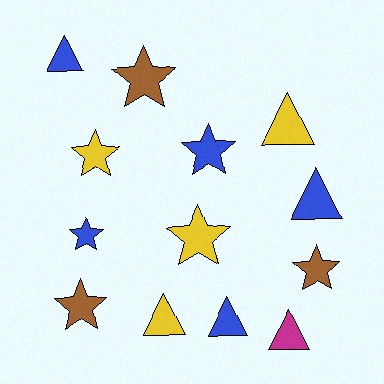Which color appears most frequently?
Blue, with 5 objects.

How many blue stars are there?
There are 2 blue stars.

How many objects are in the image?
There are 13 objects.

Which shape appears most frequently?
Star, with 7 objects.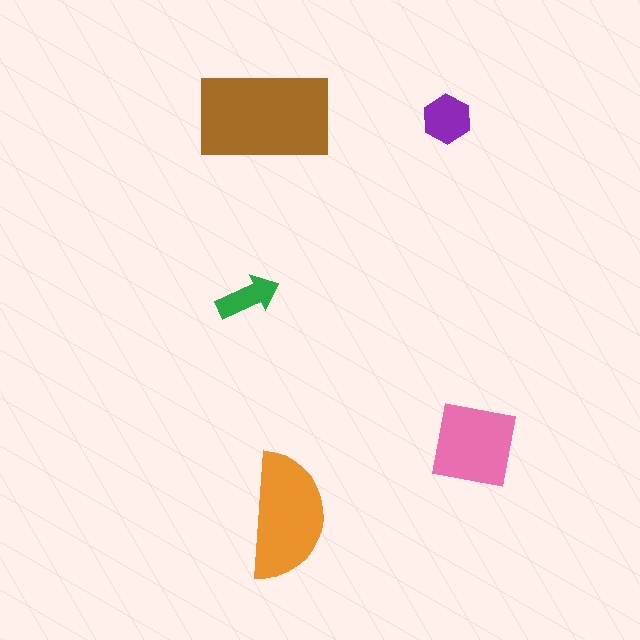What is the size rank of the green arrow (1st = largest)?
5th.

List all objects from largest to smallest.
The brown rectangle, the orange semicircle, the pink square, the purple hexagon, the green arrow.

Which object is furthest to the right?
The pink square is rightmost.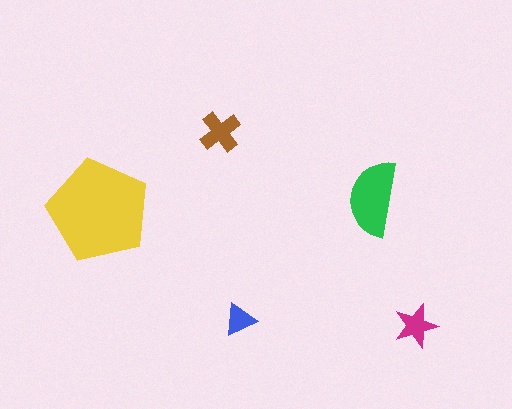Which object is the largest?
The yellow pentagon.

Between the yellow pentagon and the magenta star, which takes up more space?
The yellow pentagon.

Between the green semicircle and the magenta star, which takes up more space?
The green semicircle.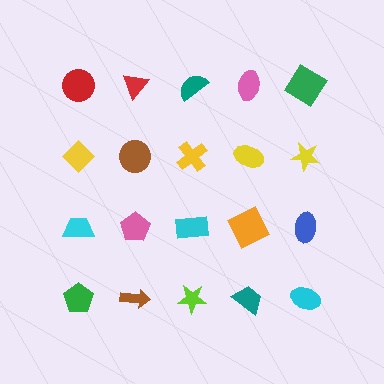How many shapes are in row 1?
5 shapes.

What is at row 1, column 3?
A teal semicircle.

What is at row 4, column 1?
A green pentagon.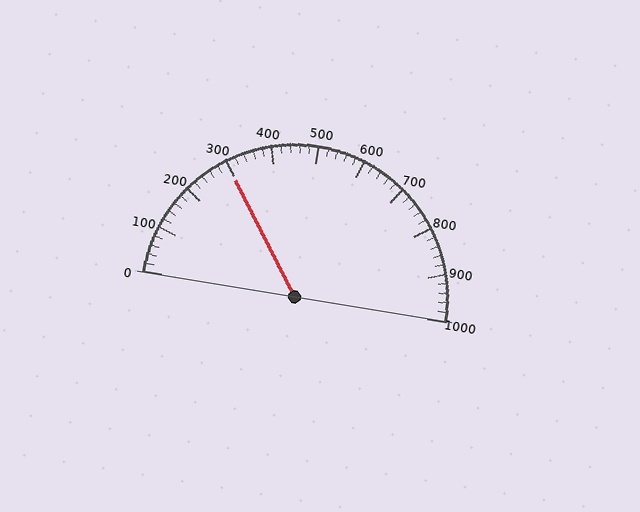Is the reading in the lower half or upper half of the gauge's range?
The reading is in the lower half of the range (0 to 1000).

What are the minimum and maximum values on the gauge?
The gauge ranges from 0 to 1000.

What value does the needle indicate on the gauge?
The needle indicates approximately 300.